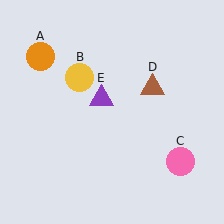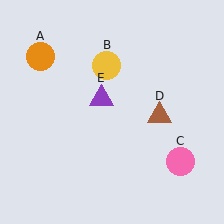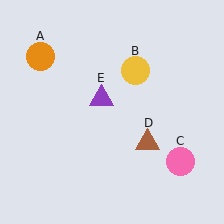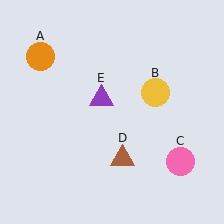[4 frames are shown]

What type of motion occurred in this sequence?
The yellow circle (object B), brown triangle (object D) rotated clockwise around the center of the scene.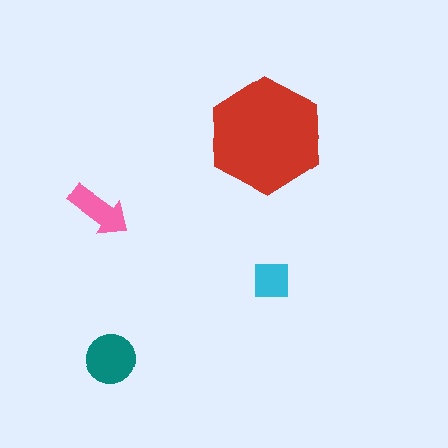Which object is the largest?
The red hexagon.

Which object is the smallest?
The cyan square.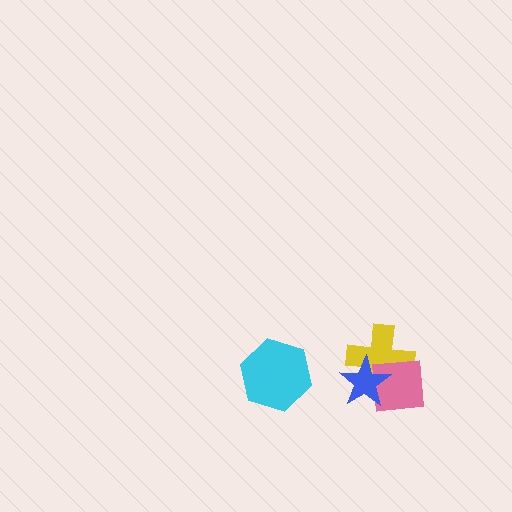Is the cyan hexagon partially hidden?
No, no other shape covers it.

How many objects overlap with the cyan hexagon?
0 objects overlap with the cyan hexagon.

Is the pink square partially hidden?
Yes, it is partially covered by another shape.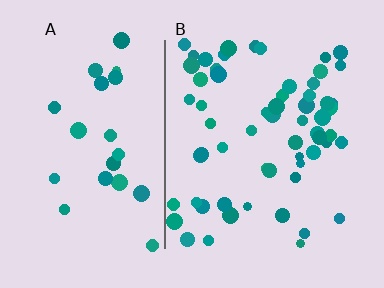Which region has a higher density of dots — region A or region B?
B (the right).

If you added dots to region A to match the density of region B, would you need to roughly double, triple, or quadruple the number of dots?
Approximately triple.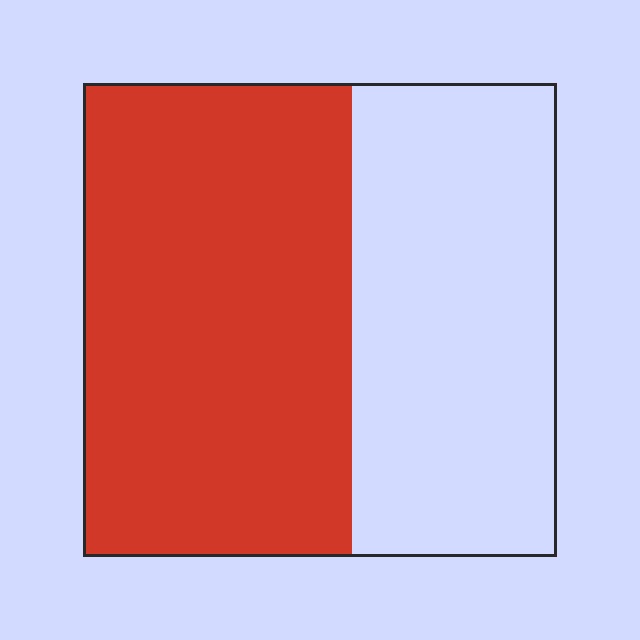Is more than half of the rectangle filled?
Yes.